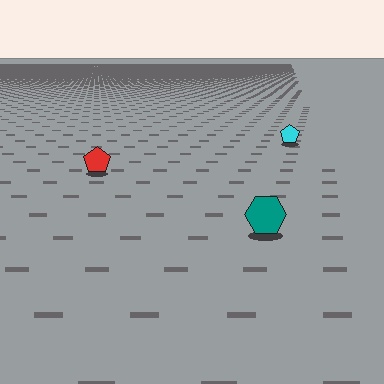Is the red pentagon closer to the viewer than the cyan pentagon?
Yes. The red pentagon is closer — you can tell from the texture gradient: the ground texture is coarser near it.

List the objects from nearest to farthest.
From nearest to farthest: the teal hexagon, the red pentagon, the cyan pentagon.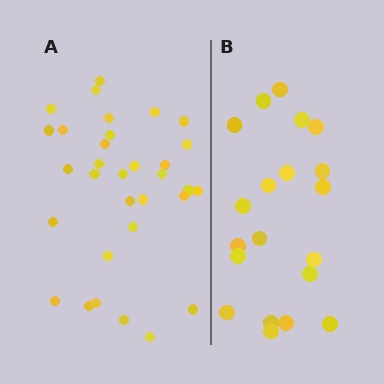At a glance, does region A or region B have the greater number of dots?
Region A (the left region) has more dots.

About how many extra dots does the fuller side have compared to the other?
Region A has roughly 12 or so more dots than region B.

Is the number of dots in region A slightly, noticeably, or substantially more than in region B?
Region A has substantially more. The ratio is roughly 1.6 to 1.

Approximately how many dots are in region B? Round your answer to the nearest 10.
About 20 dots.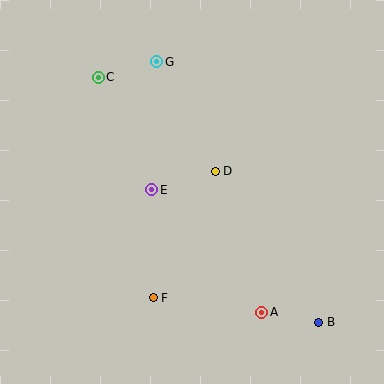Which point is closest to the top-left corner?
Point C is closest to the top-left corner.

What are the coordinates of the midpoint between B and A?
The midpoint between B and A is at (290, 317).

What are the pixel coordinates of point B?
Point B is at (319, 322).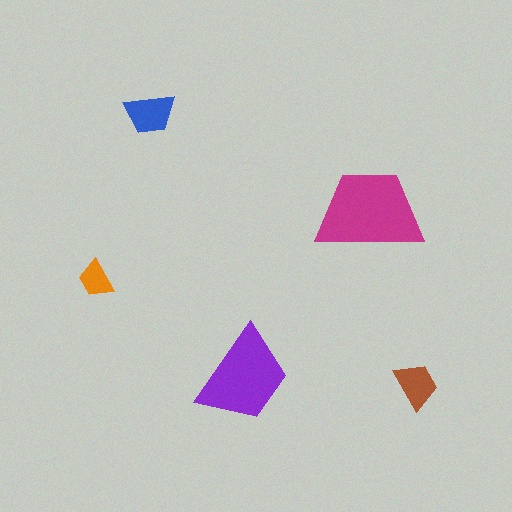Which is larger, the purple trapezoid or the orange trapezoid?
The purple one.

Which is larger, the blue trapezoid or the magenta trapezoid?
The magenta one.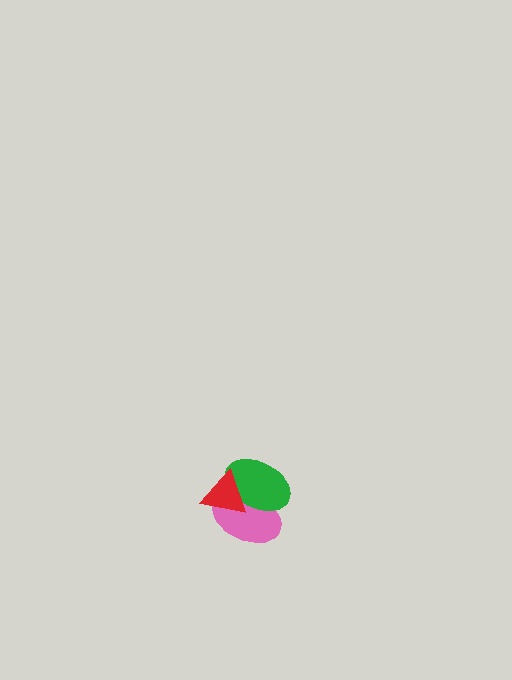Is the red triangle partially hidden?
No, no other shape covers it.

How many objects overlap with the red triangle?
2 objects overlap with the red triangle.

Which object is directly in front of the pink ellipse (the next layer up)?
The green ellipse is directly in front of the pink ellipse.